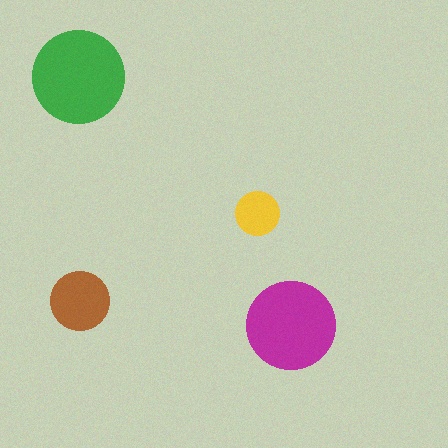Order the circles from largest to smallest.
the green one, the magenta one, the brown one, the yellow one.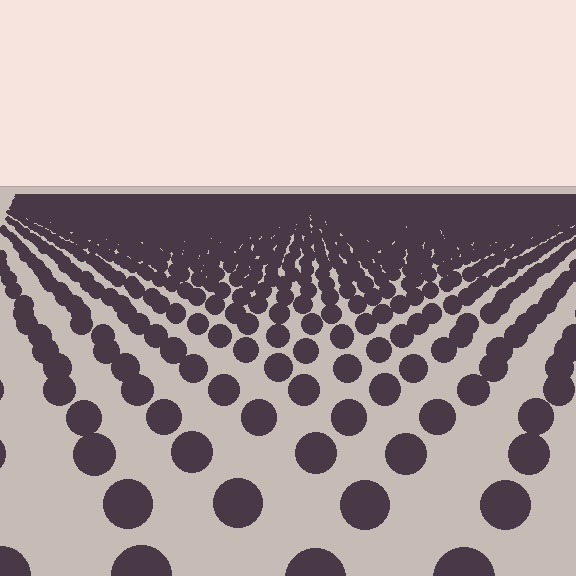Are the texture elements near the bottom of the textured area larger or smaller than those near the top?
Larger. Near the bottom, elements are closer to the viewer and appear at a bigger on-screen size.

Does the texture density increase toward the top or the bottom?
Density increases toward the top.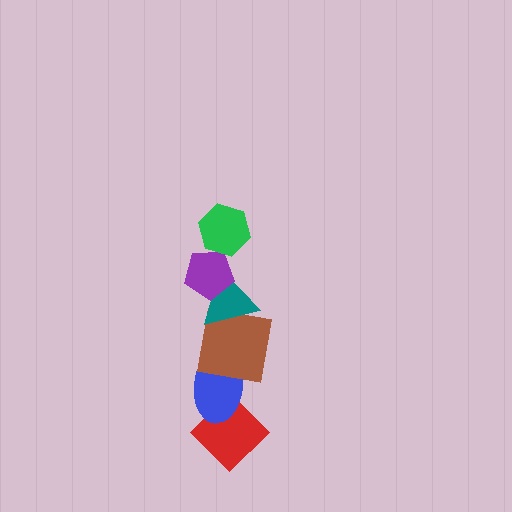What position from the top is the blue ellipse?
The blue ellipse is 5th from the top.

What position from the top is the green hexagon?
The green hexagon is 1st from the top.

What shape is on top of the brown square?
The teal triangle is on top of the brown square.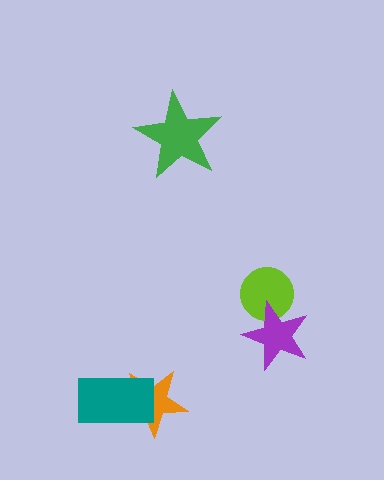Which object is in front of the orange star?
The teal rectangle is in front of the orange star.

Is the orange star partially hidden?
Yes, it is partially covered by another shape.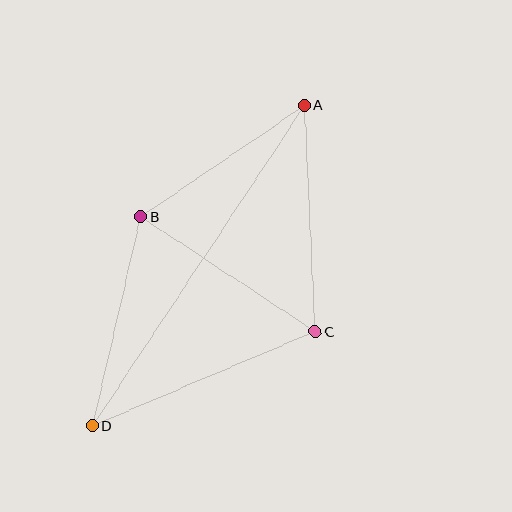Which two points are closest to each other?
Points A and B are closest to each other.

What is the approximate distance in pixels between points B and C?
The distance between B and C is approximately 209 pixels.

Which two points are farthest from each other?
Points A and D are farthest from each other.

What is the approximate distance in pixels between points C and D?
The distance between C and D is approximately 242 pixels.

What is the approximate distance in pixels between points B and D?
The distance between B and D is approximately 215 pixels.